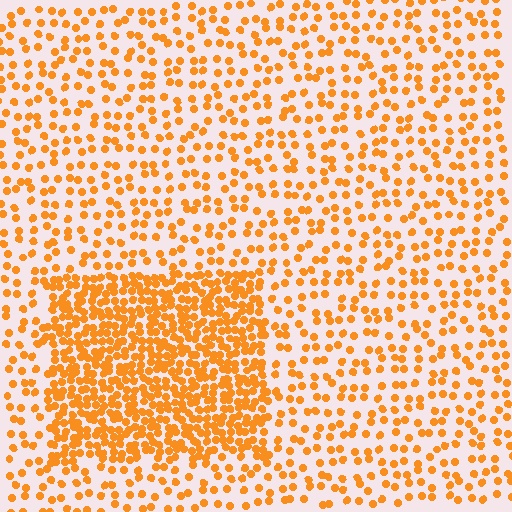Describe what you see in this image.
The image contains small orange elements arranged at two different densities. A rectangle-shaped region is visible where the elements are more densely packed than the surrounding area.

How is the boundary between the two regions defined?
The boundary is defined by a change in element density (approximately 2.6x ratio). All elements are the same color, size, and shape.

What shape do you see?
I see a rectangle.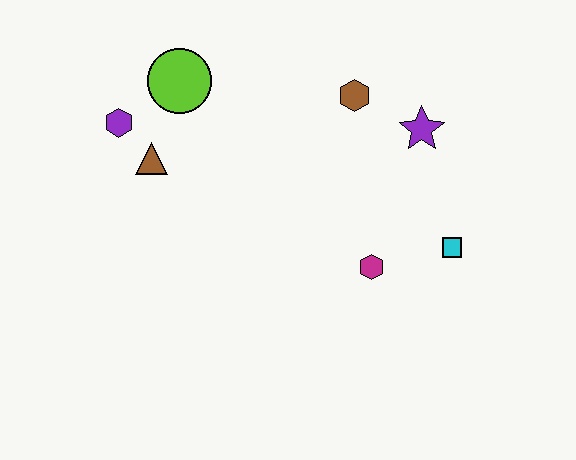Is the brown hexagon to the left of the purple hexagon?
No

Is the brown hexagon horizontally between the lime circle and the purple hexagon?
No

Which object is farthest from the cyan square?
The purple hexagon is farthest from the cyan square.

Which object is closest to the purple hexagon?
The brown triangle is closest to the purple hexagon.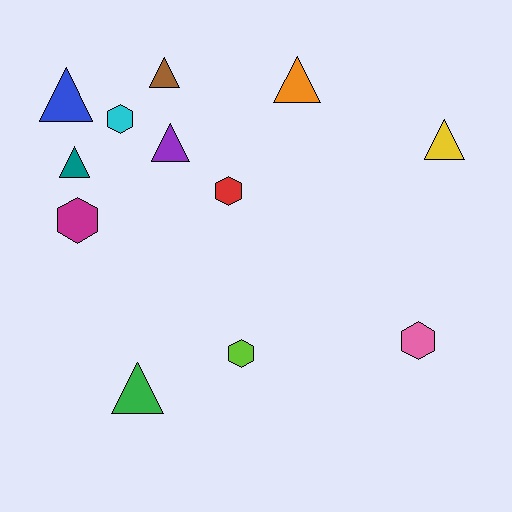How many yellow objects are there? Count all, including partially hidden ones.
There is 1 yellow object.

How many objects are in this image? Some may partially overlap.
There are 12 objects.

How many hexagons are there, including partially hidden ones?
There are 5 hexagons.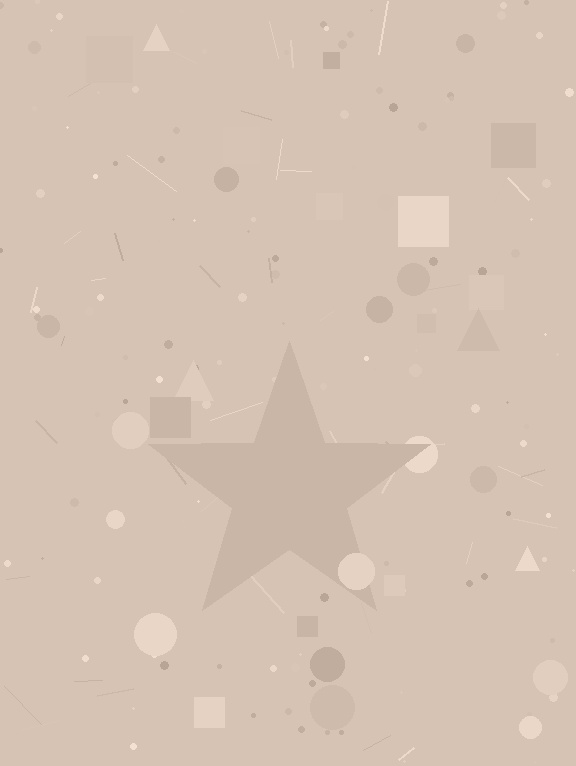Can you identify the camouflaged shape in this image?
The camouflaged shape is a star.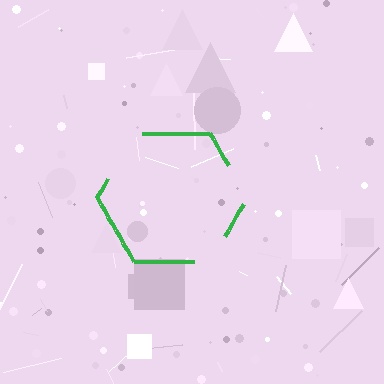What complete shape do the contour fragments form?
The contour fragments form a hexagon.